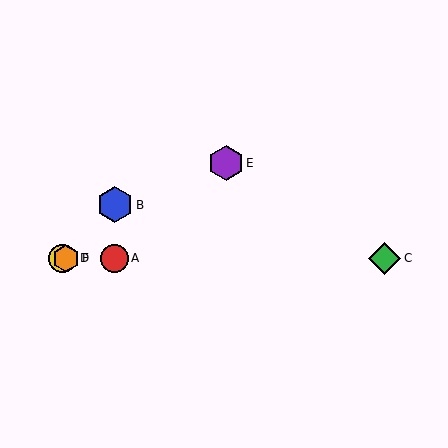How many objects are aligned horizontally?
4 objects (A, C, D, F) are aligned horizontally.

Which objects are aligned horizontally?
Objects A, C, D, F are aligned horizontally.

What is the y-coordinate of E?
Object E is at y≈163.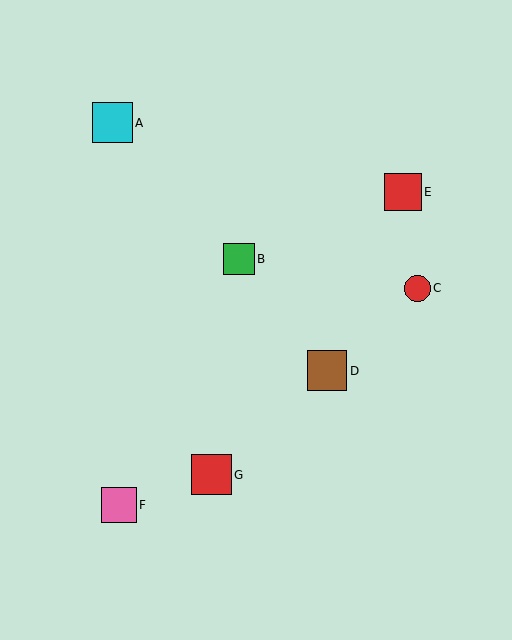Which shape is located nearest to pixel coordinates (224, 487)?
The red square (labeled G) at (211, 475) is nearest to that location.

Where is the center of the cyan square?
The center of the cyan square is at (112, 123).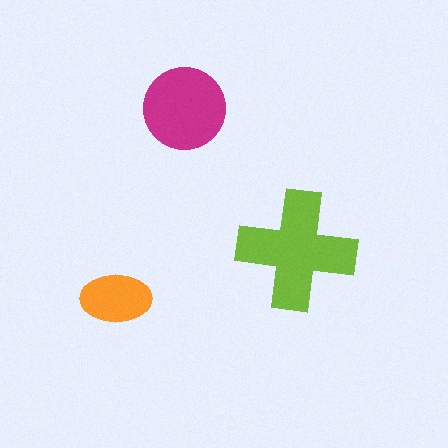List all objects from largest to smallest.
The lime cross, the magenta circle, the orange ellipse.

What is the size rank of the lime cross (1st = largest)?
1st.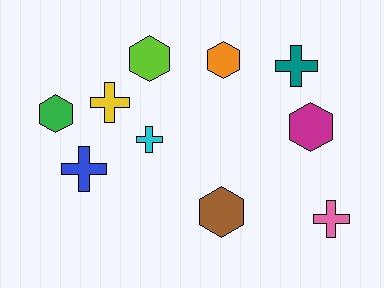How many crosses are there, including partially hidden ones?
There are 5 crosses.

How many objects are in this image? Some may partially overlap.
There are 10 objects.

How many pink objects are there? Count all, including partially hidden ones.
There is 1 pink object.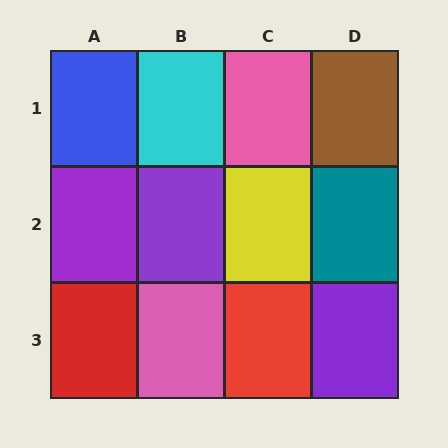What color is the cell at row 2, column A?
Purple.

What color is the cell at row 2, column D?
Teal.